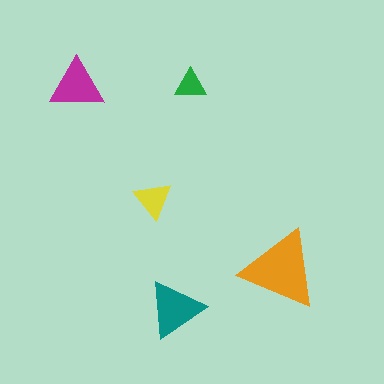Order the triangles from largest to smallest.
the orange one, the teal one, the magenta one, the yellow one, the green one.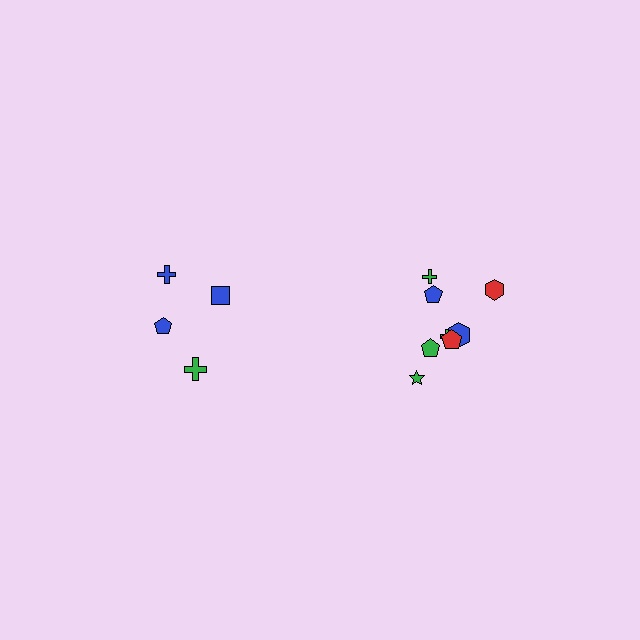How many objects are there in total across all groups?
There are 12 objects.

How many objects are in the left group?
There are 4 objects.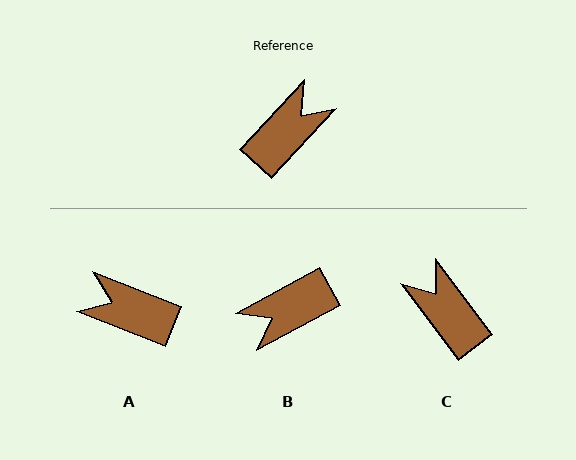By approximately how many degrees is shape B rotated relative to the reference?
Approximately 162 degrees counter-clockwise.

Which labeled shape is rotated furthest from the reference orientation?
B, about 162 degrees away.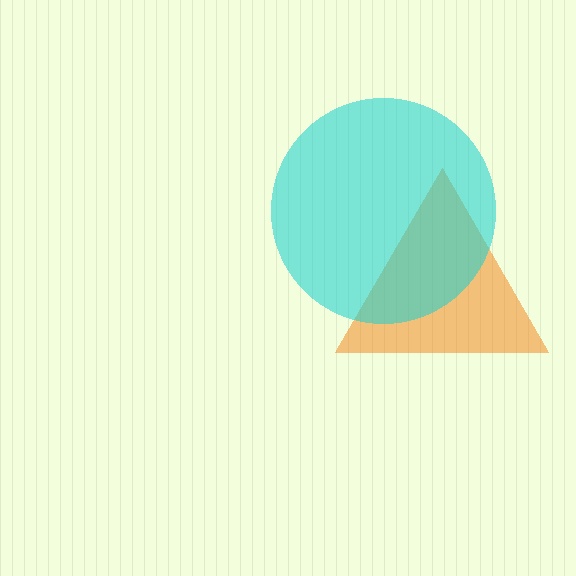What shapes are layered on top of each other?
The layered shapes are: an orange triangle, a cyan circle.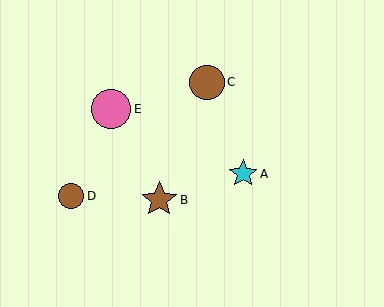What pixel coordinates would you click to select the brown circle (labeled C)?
Click at (207, 82) to select the brown circle C.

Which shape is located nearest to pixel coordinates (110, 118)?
The pink circle (labeled E) at (111, 109) is nearest to that location.